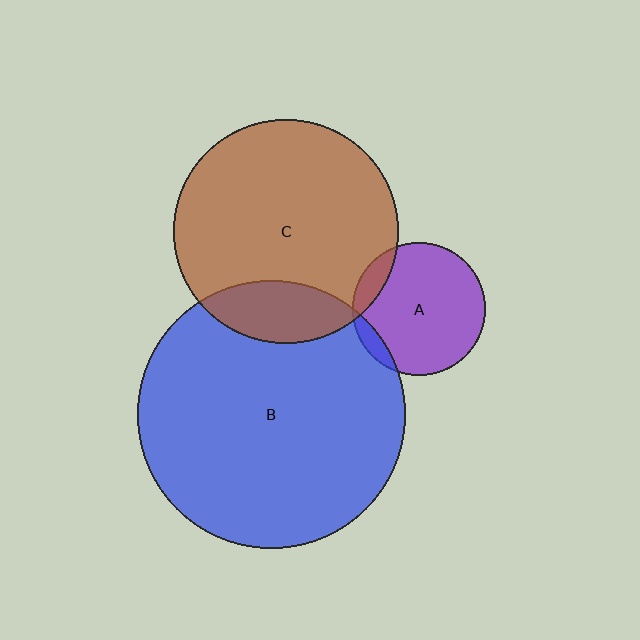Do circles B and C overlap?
Yes.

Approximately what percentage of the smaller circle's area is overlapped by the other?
Approximately 20%.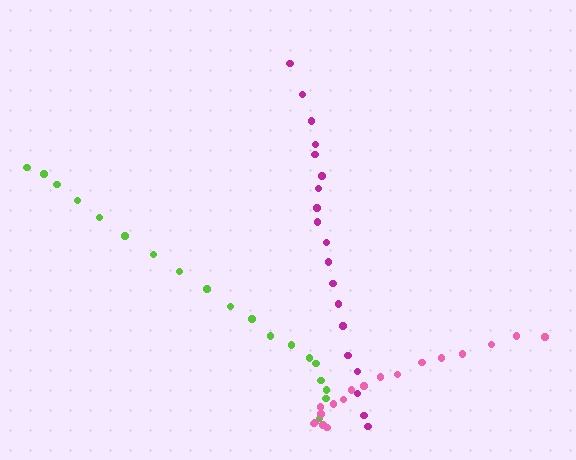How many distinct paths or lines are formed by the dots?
There are 3 distinct paths.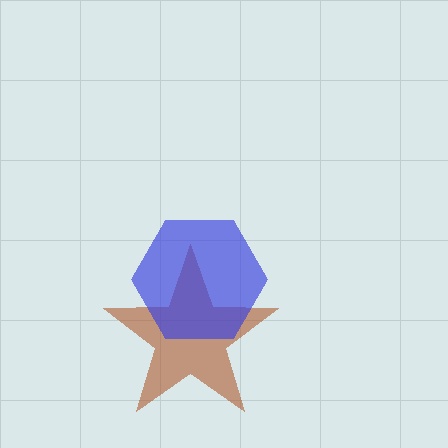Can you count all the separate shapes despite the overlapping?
Yes, there are 2 separate shapes.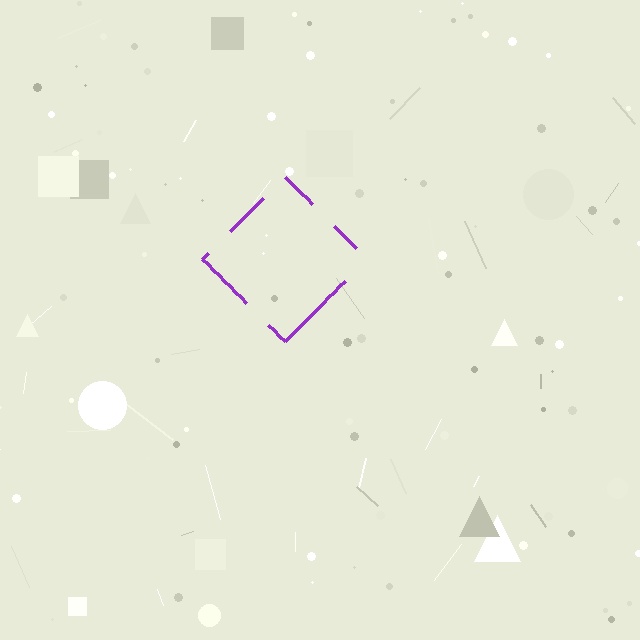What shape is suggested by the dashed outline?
The dashed outline suggests a diamond.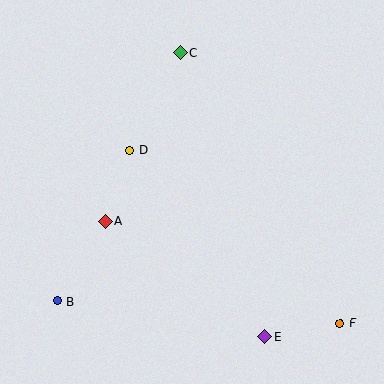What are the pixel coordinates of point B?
Point B is at (57, 301).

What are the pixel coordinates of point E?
Point E is at (265, 337).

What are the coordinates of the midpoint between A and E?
The midpoint between A and E is at (185, 279).